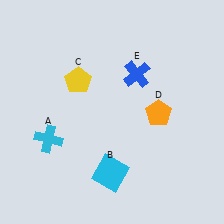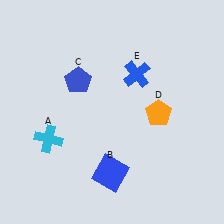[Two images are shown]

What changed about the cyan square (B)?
In Image 1, B is cyan. In Image 2, it changed to blue.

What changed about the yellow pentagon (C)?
In Image 1, C is yellow. In Image 2, it changed to blue.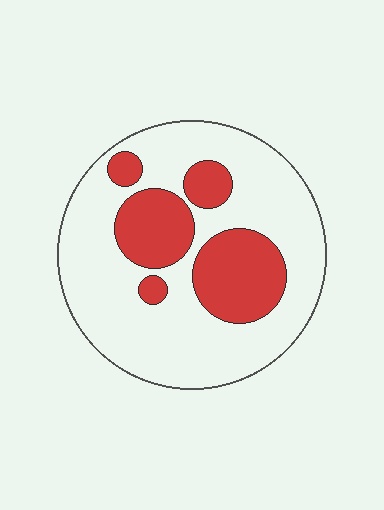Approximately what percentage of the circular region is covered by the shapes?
Approximately 30%.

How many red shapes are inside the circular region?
5.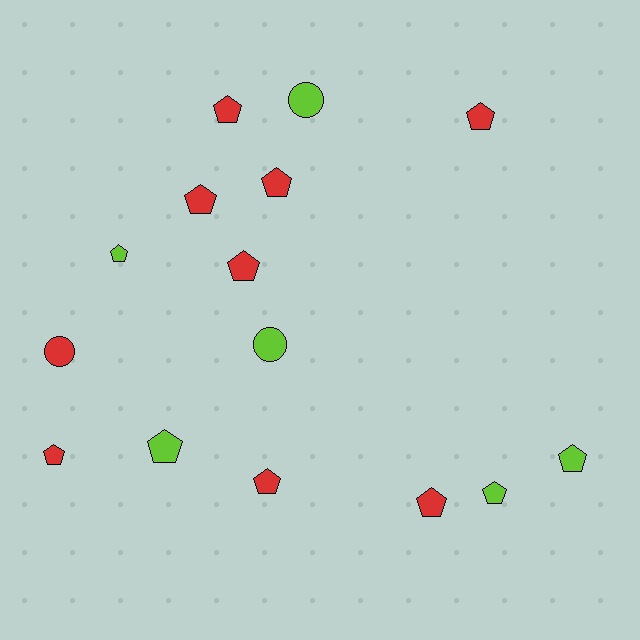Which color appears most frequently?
Red, with 9 objects.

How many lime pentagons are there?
There are 4 lime pentagons.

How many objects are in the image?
There are 15 objects.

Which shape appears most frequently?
Pentagon, with 12 objects.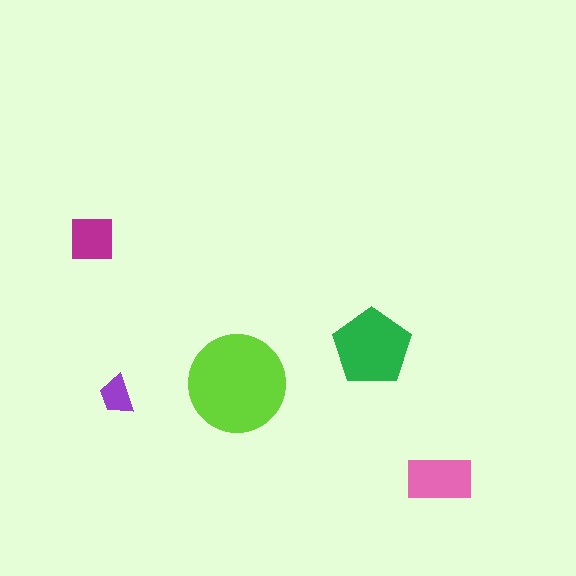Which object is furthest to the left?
The magenta square is leftmost.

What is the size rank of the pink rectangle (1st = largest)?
3rd.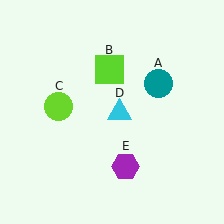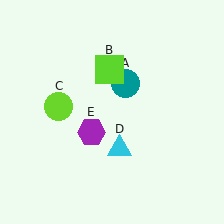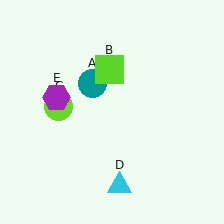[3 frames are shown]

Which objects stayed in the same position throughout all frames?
Lime square (object B) and lime circle (object C) remained stationary.